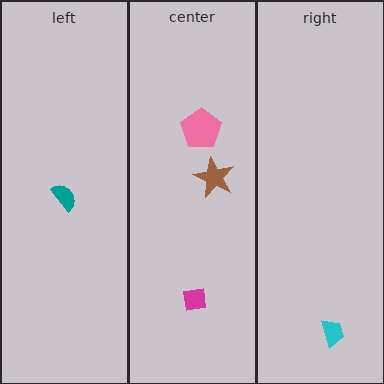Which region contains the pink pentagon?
The center region.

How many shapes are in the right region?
1.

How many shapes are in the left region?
1.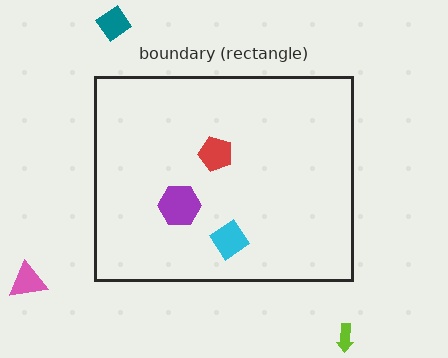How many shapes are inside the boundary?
3 inside, 3 outside.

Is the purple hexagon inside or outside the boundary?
Inside.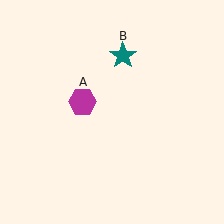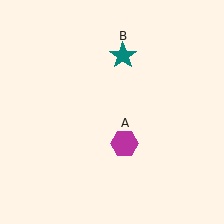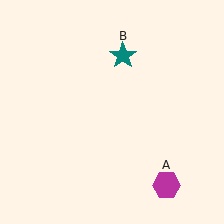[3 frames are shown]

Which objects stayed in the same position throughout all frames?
Teal star (object B) remained stationary.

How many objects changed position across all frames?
1 object changed position: magenta hexagon (object A).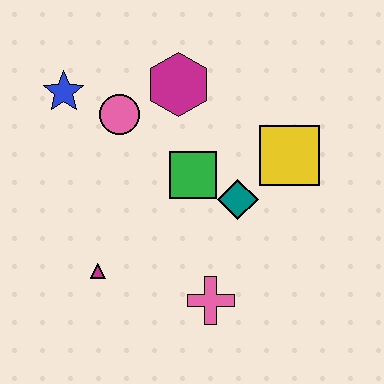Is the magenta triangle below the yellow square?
Yes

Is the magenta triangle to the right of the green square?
No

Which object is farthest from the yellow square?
The blue star is farthest from the yellow square.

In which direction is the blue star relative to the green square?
The blue star is to the left of the green square.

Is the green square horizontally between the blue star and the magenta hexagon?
No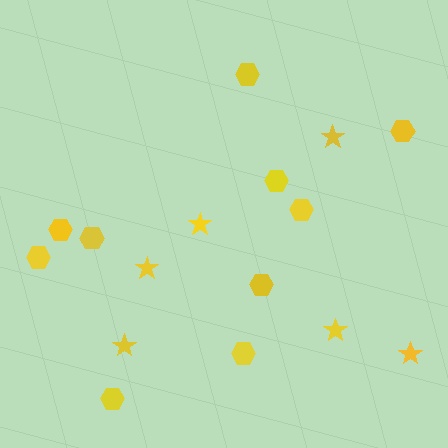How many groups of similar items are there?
There are 2 groups: one group of stars (6) and one group of hexagons (10).